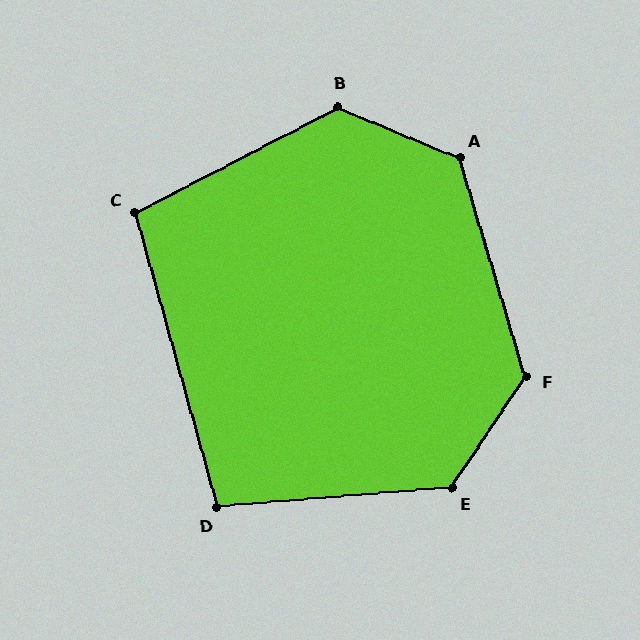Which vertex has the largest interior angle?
A, at approximately 130 degrees.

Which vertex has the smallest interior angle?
D, at approximately 101 degrees.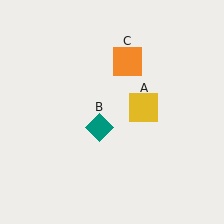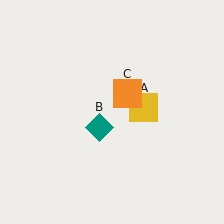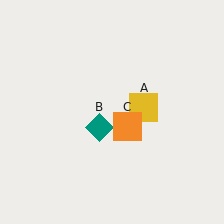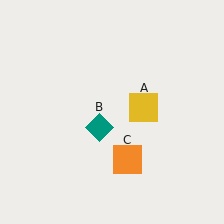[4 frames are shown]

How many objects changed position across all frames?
1 object changed position: orange square (object C).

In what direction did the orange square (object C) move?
The orange square (object C) moved down.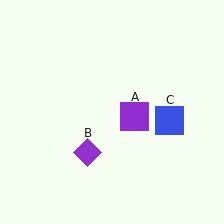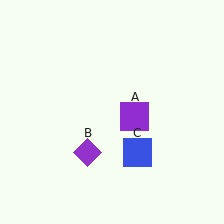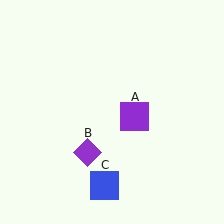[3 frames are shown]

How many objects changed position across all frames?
1 object changed position: blue square (object C).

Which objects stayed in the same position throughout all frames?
Purple square (object A) and purple diamond (object B) remained stationary.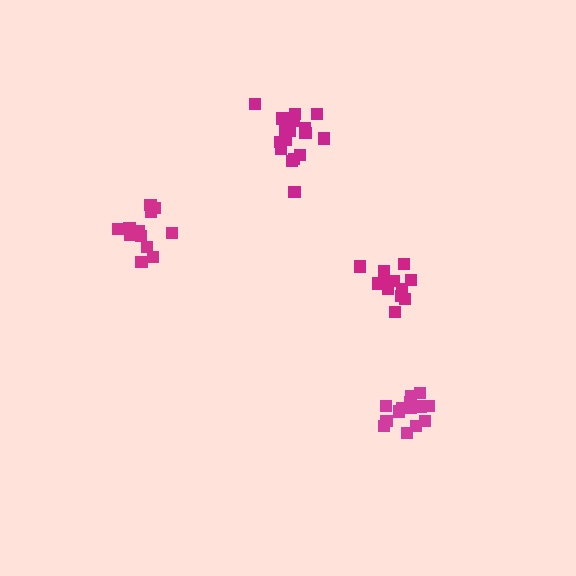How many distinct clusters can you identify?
There are 4 distinct clusters.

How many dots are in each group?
Group 1: 16 dots, Group 2: 17 dots, Group 3: 14 dots, Group 4: 15 dots (62 total).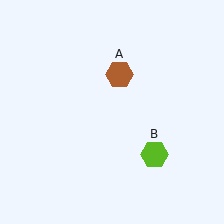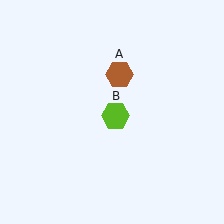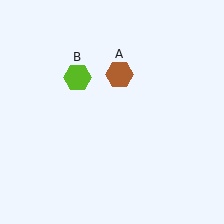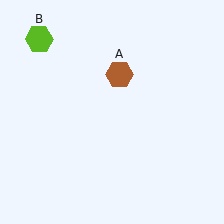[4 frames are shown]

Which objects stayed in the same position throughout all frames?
Brown hexagon (object A) remained stationary.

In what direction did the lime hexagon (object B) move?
The lime hexagon (object B) moved up and to the left.